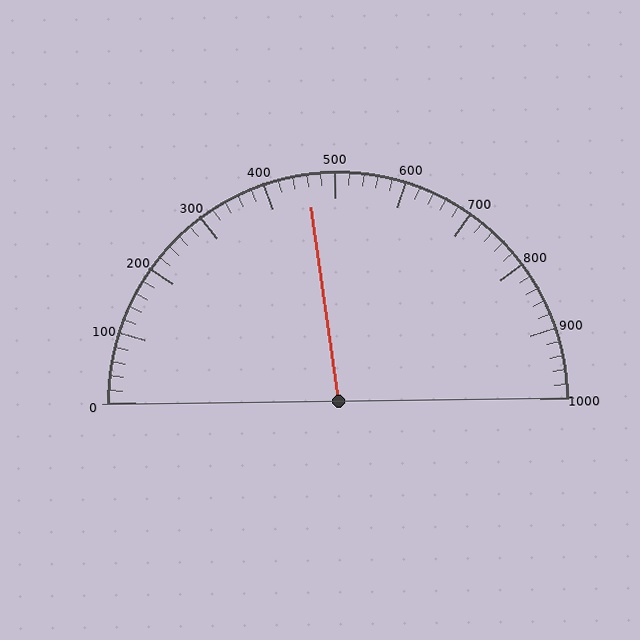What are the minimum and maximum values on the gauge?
The gauge ranges from 0 to 1000.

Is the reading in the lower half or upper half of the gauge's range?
The reading is in the lower half of the range (0 to 1000).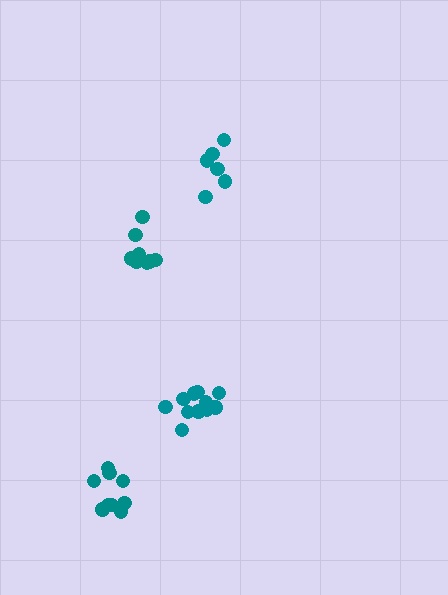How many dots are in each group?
Group 1: 9 dots, Group 2: 6 dots, Group 3: 8 dots, Group 4: 11 dots (34 total).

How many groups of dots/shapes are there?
There are 4 groups.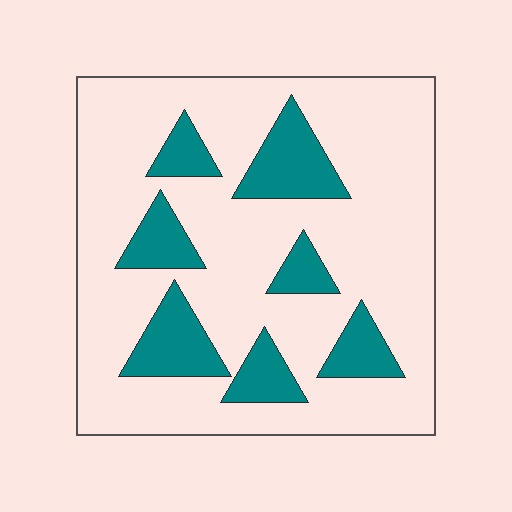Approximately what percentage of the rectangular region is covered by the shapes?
Approximately 20%.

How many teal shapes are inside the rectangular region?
7.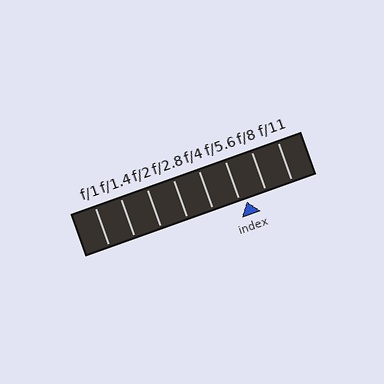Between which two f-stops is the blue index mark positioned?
The index mark is between f/5.6 and f/8.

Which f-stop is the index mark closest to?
The index mark is closest to f/5.6.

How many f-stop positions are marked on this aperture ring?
There are 8 f-stop positions marked.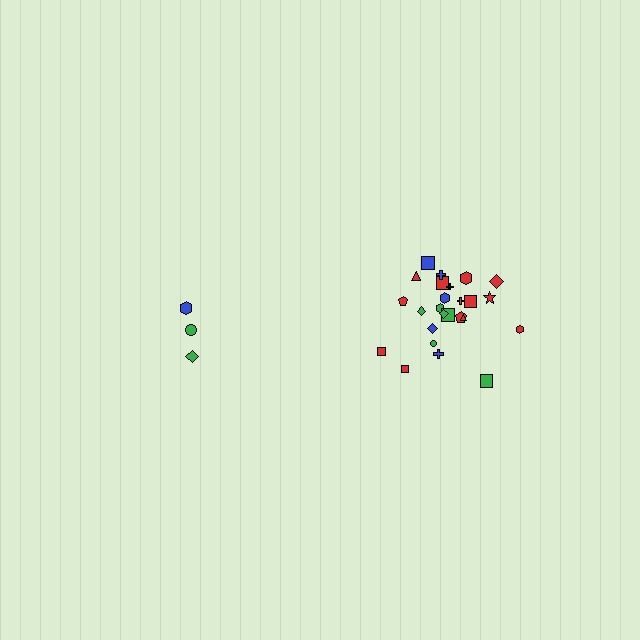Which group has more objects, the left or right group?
The right group.